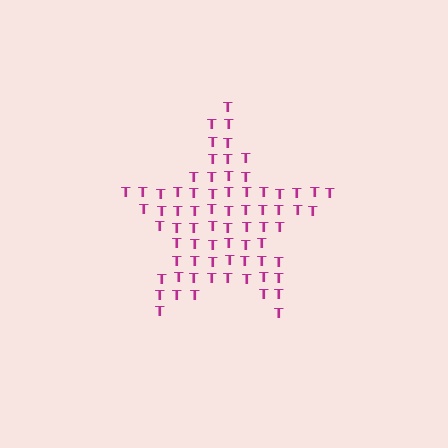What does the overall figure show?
The overall figure shows a star.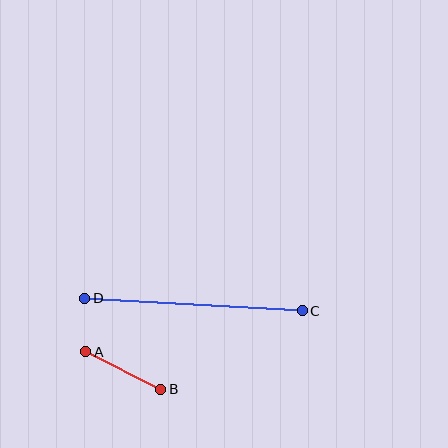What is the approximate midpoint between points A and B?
The midpoint is at approximately (123, 370) pixels.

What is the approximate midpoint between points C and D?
The midpoint is at approximately (194, 304) pixels.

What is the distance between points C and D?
The distance is approximately 218 pixels.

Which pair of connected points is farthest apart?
Points C and D are farthest apart.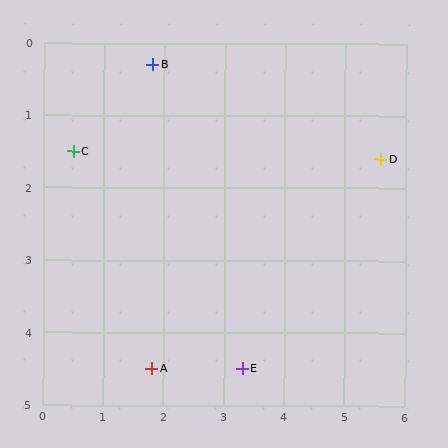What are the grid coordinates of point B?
Point B is at approximately (1.8, 0.3).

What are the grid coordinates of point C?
Point C is at approximately (0.5, 1.5).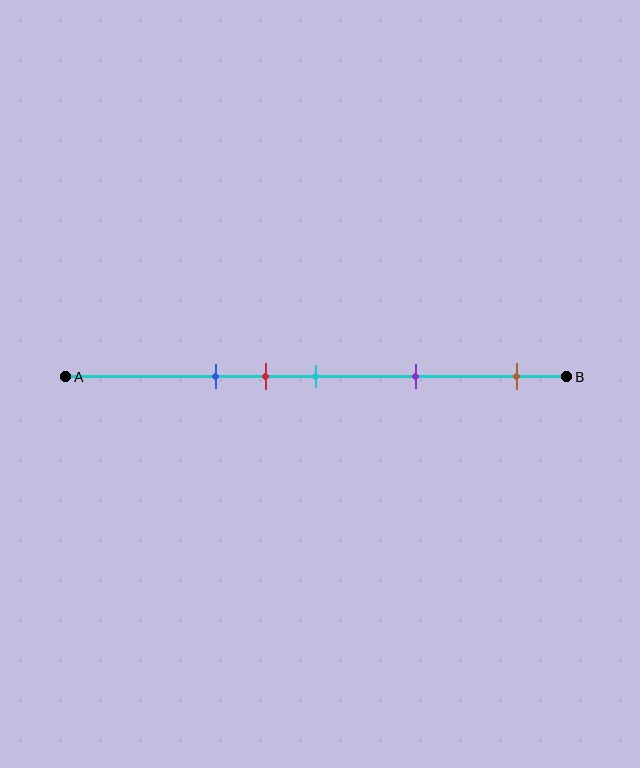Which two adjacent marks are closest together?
The red and cyan marks are the closest adjacent pair.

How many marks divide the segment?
There are 5 marks dividing the segment.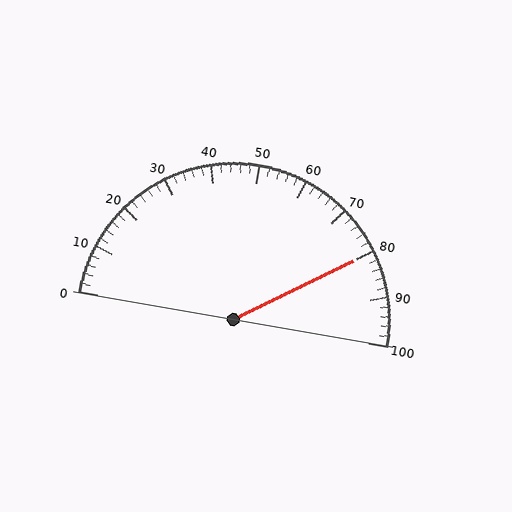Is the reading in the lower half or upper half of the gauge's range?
The reading is in the upper half of the range (0 to 100).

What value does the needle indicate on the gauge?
The needle indicates approximately 80.